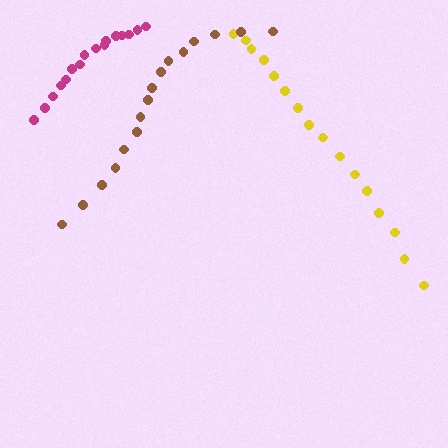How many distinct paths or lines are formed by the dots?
There are 3 distinct paths.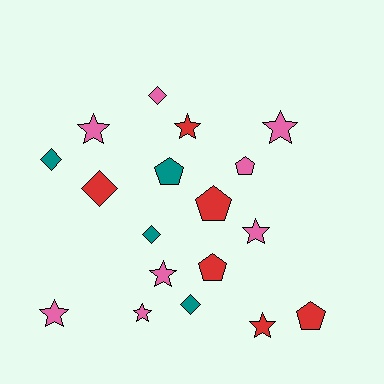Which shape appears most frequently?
Star, with 8 objects.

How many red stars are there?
There are 2 red stars.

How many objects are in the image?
There are 18 objects.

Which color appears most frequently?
Pink, with 8 objects.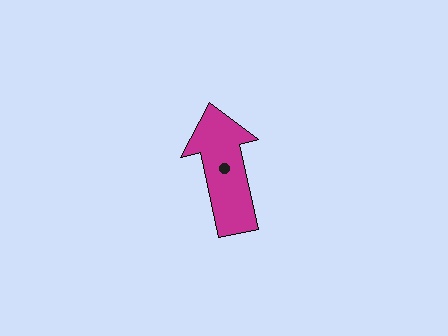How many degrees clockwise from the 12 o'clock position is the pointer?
Approximately 347 degrees.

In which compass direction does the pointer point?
North.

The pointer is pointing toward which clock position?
Roughly 12 o'clock.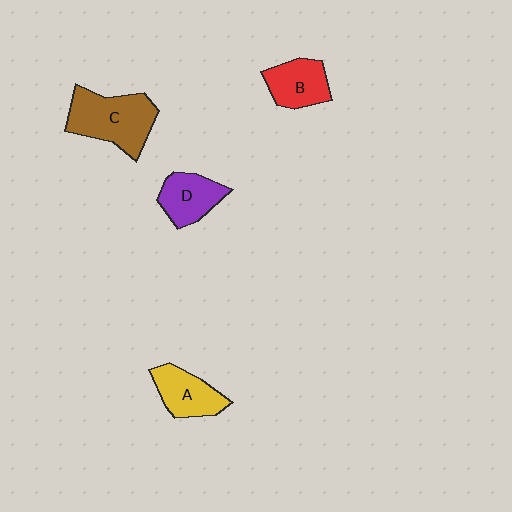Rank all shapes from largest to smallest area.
From largest to smallest: C (brown), A (yellow), B (red), D (purple).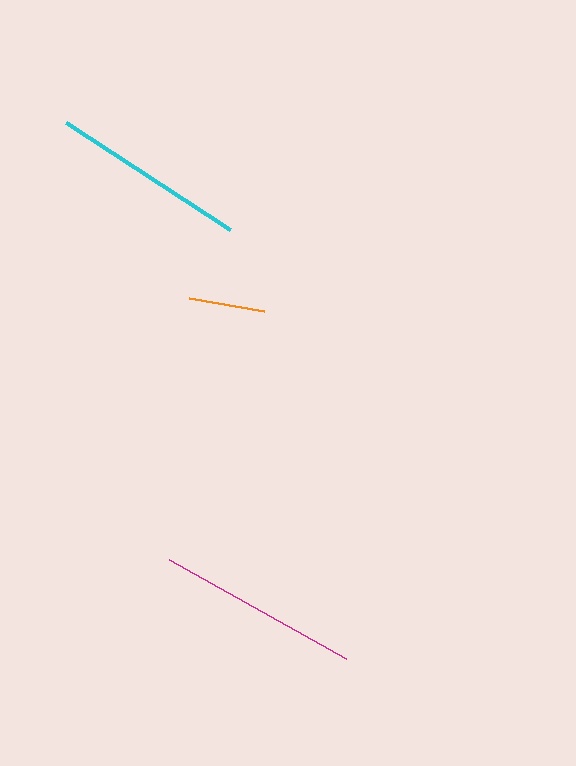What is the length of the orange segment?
The orange segment is approximately 77 pixels long.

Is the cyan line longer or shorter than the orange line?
The cyan line is longer than the orange line.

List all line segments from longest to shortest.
From longest to shortest: magenta, cyan, orange.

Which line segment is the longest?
The magenta line is the longest at approximately 203 pixels.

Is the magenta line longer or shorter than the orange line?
The magenta line is longer than the orange line.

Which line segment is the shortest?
The orange line is the shortest at approximately 77 pixels.